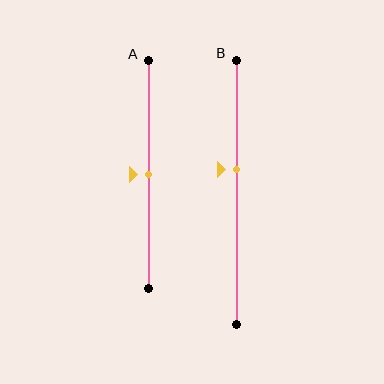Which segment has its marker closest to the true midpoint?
Segment A has its marker closest to the true midpoint.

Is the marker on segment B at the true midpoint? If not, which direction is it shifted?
No, the marker on segment B is shifted upward by about 9% of the segment length.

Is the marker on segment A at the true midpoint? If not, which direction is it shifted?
Yes, the marker on segment A is at the true midpoint.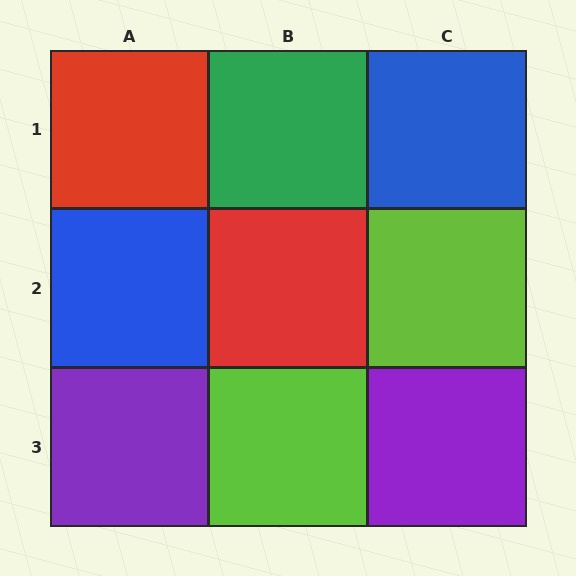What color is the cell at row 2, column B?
Red.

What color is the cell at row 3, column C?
Purple.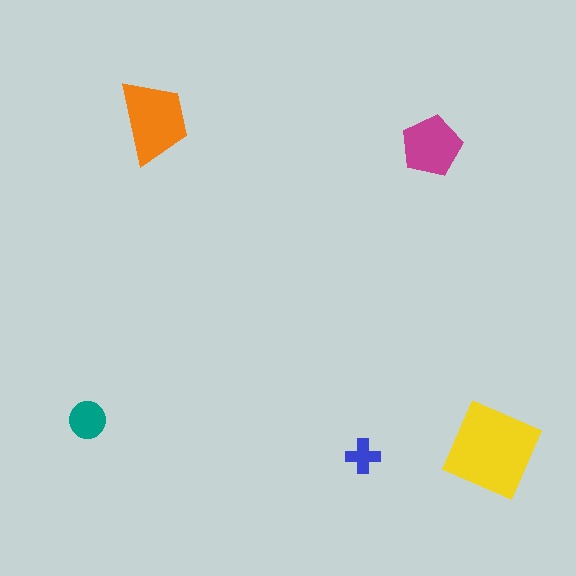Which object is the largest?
The yellow square.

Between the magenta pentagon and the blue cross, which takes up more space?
The magenta pentagon.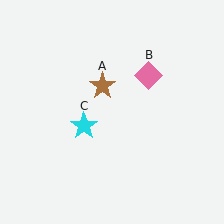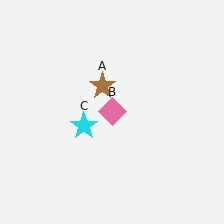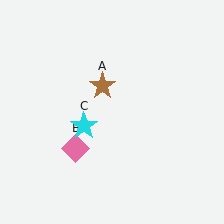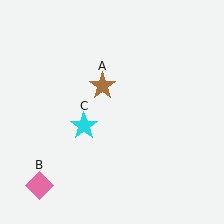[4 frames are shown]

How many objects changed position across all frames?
1 object changed position: pink diamond (object B).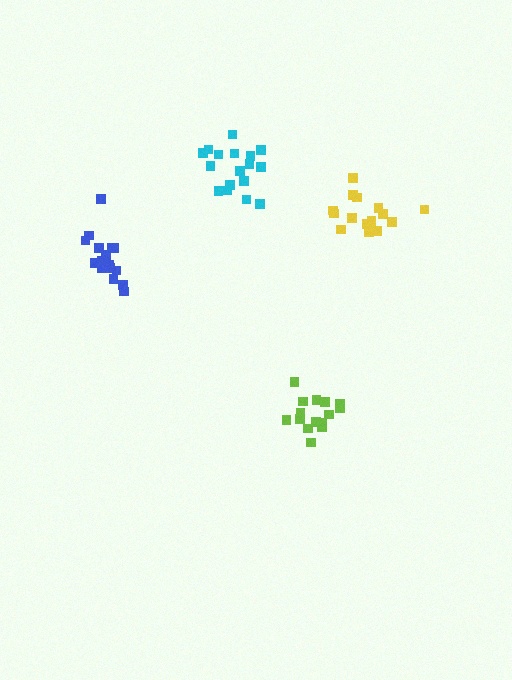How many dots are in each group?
Group 1: 15 dots, Group 2: 16 dots, Group 3: 17 dots, Group 4: 15 dots (63 total).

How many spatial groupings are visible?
There are 4 spatial groupings.